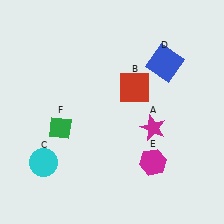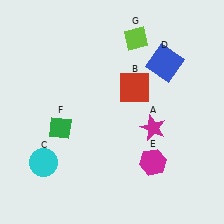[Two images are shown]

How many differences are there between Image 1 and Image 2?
There is 1 difference between the two images.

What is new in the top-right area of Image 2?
A lime diamond (G) was added in the top-right area of Image 2.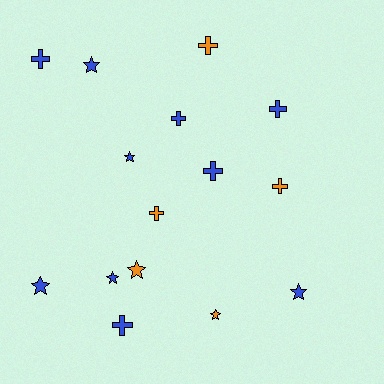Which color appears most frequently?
Blue, with 10 objects.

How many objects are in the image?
There are 15 objects.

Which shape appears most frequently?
Cross, with 8 objects.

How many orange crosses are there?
There are 3 orange crosses.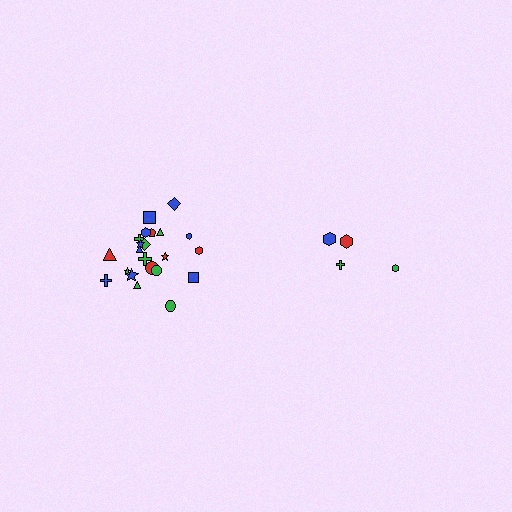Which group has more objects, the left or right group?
The left group.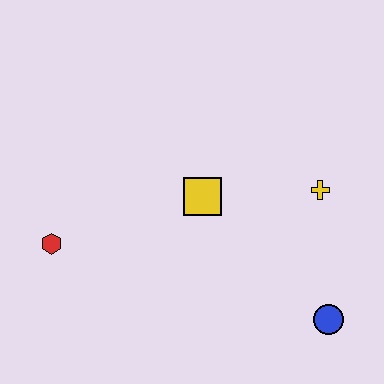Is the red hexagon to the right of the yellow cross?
No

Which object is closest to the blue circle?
The yellow cross is closest to the blue circle.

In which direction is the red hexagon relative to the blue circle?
The red hexagon is to the left of the blue circle.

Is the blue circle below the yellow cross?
Yes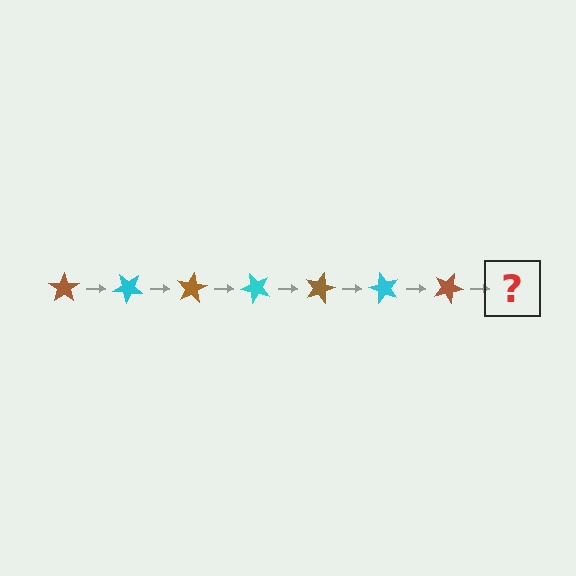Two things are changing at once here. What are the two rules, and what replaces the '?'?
The two rules are that it rotates 40 degrees each step and the color cycles through brown and cyan. The '?' should be a cyan star, rotated 280 degrees from the start.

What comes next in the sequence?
The next element should be a cyan star, rotated 280 degrees from the start.